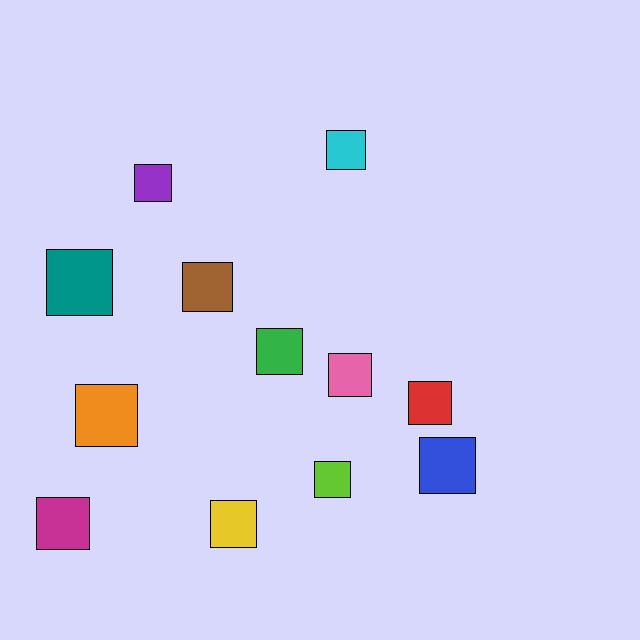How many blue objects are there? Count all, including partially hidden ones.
There is 1 blue object.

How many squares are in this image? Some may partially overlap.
There are 12 squares.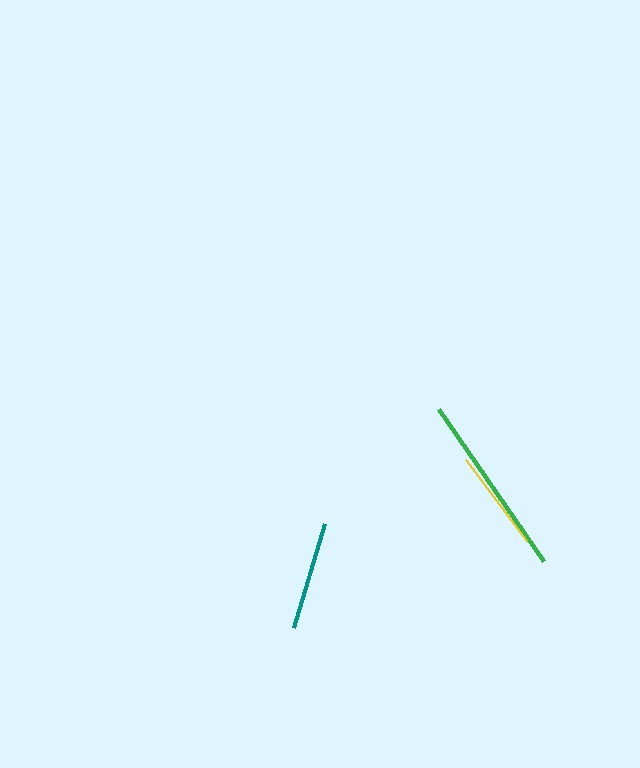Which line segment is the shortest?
The yellow line is the shortest at approximately 101 pixels.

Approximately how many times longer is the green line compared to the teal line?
The green line is approximately 1.7 times the length of the teal line.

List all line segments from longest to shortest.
From longest to shortest: green, teal, yellow.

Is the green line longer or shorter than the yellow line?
The green line is longer than the yellow line.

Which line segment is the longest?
The green line is the longest at approximately 184 pixels.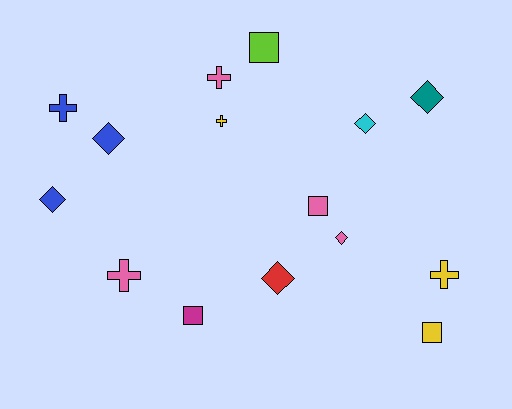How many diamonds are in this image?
There are 6 diamonds.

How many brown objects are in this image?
There are no brown objects.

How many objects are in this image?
There are 15 objects.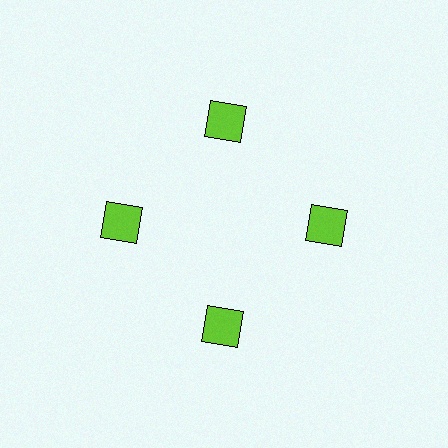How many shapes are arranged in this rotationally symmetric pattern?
There are 4 shapes, arranged in 4 groups of 1.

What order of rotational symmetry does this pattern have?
This pattern has 4-fold rotational symmetry.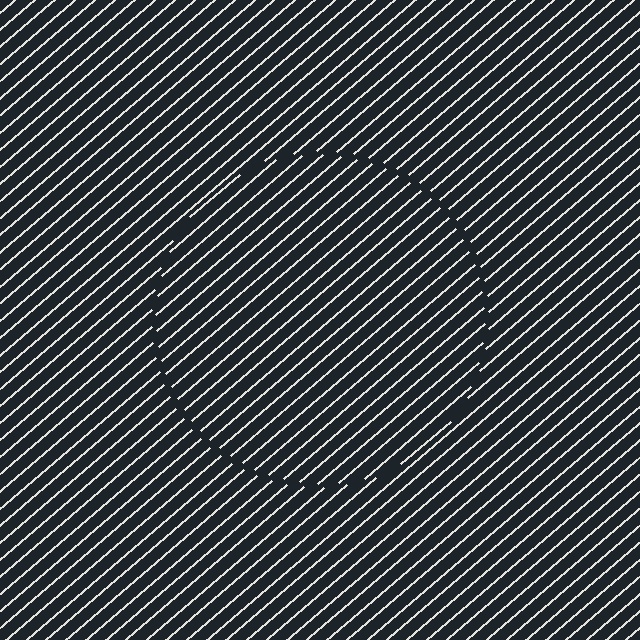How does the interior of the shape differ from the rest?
The interior of the shape contains the same grating, shifted by half a period — the contour is defined by the phase discontinuity where line-ends from the inner and outer gratings abut.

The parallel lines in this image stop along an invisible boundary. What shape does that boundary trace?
An illusory circle. The interior of the shape contains the same grating, shifted by half a period — the contour is defined by the phase discontinuity where line-ends from the inner and outer gratings abut.